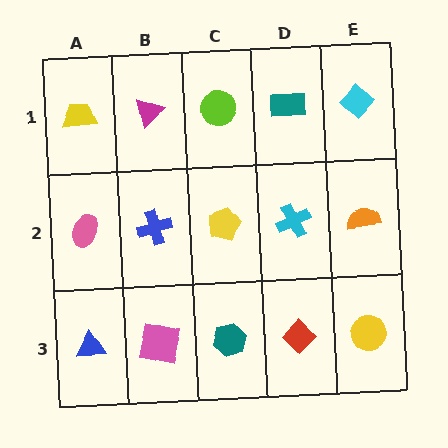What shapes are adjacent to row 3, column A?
A pink ellipse (row 2, column A), a pink square (row 3, column B).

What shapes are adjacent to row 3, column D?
A cyan cross (row 2, column D), a teal hexagon (row 3, column C), a yellow circle (row 3, column E).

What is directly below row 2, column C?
A teal hexagon.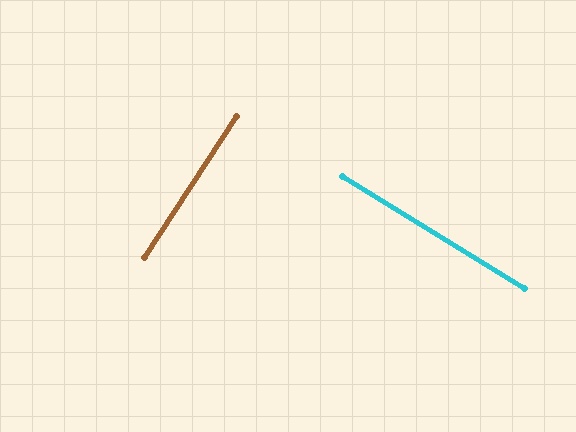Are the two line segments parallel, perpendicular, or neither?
Perpendicular — they meet at approximately 89°.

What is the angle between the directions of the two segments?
Approximately 89 degrees.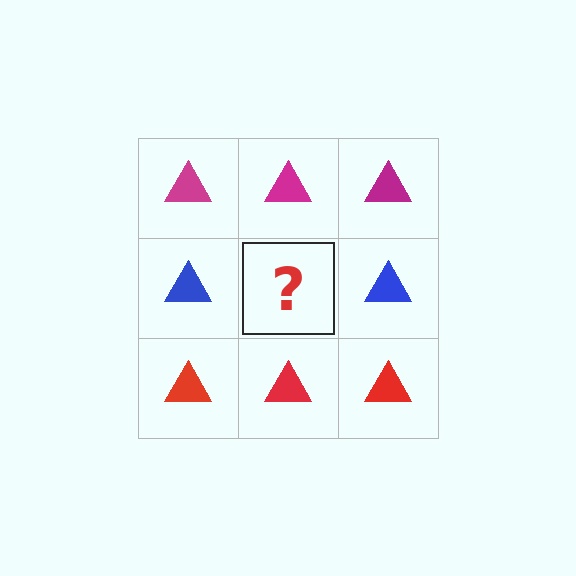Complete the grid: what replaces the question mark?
The question mark should be replaced with a blue triangle.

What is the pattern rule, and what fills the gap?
The rule is that each row has a consistent color. The gap should be filled with a blue triangle.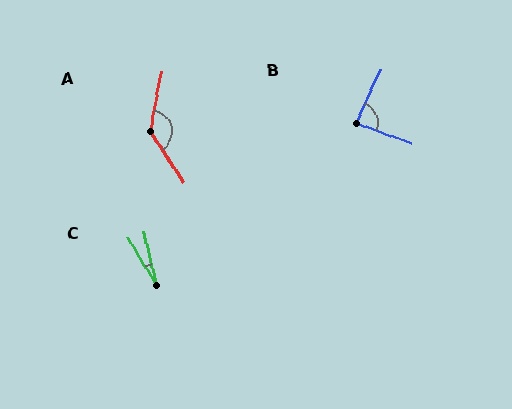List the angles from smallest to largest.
C (17°), B (85°), A (136°).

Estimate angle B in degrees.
Approximately 85 degrees.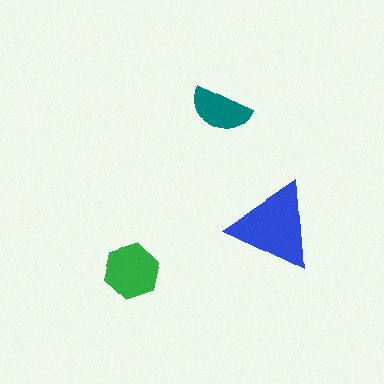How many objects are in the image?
There are 3 objects in the image.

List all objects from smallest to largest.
The teal semicircle, the green hexagon, the blue triangle.